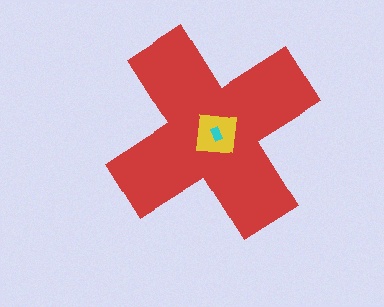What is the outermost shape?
The red cross.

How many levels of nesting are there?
3.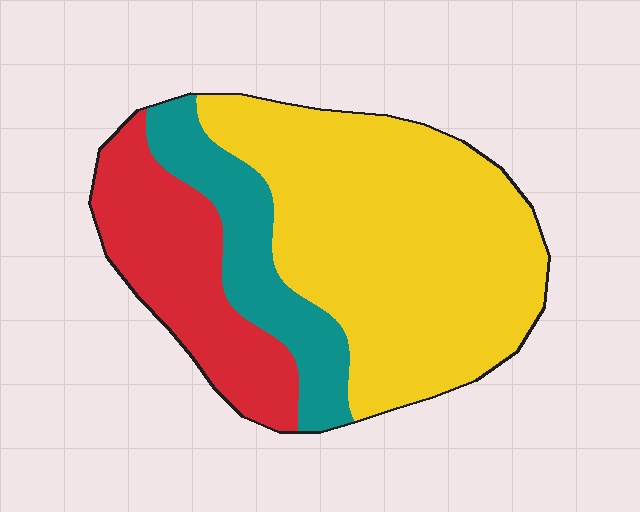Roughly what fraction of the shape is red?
Red covers about 25% of the shape.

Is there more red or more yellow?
Yellow.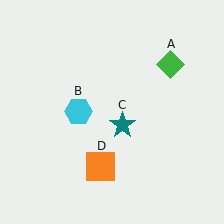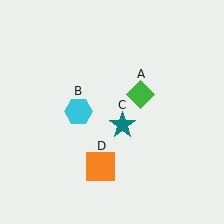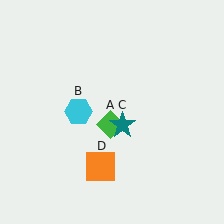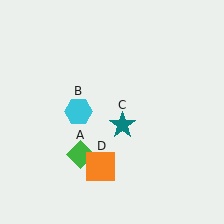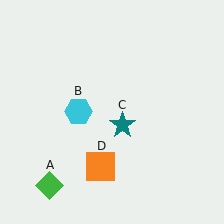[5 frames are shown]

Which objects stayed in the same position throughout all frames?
Cyan hexagon (object B) and teal star (object C) and orange square (object D) remained stationary.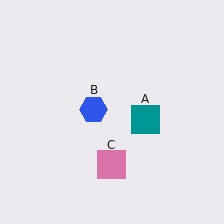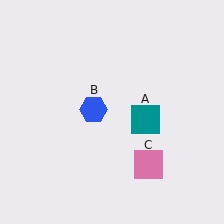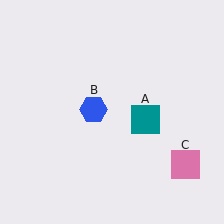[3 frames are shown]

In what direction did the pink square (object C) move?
The pink square (object C) moved right.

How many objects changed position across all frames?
1 object changed position: pink square (object C).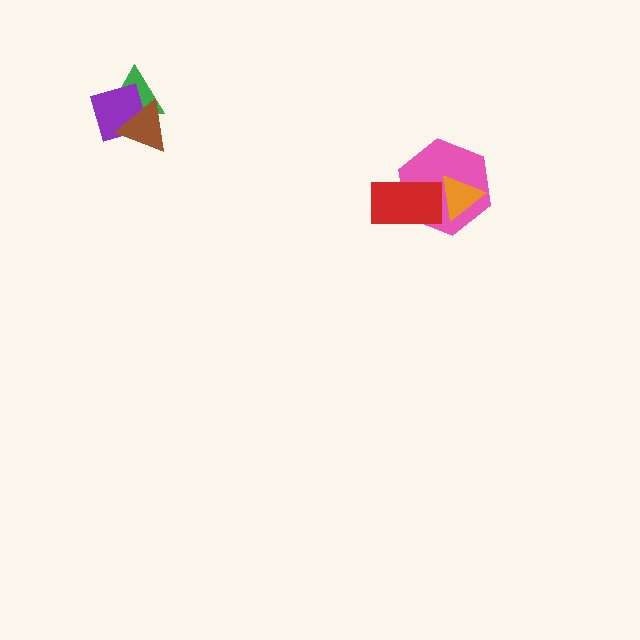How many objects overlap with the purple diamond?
2 objects overlap with the purple diamond.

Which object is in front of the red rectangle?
The orange triangle is in front of the red rectangle.